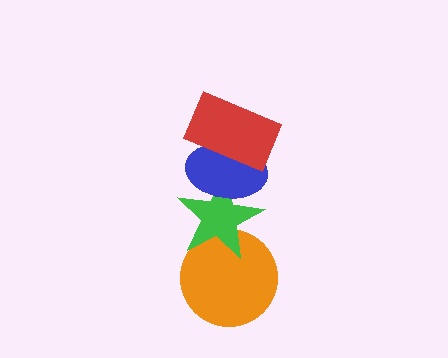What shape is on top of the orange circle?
The green star is on top of the orange circle.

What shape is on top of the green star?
The blue ellipse is on top of the green star.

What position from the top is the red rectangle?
The red rectangle is 1st from the top.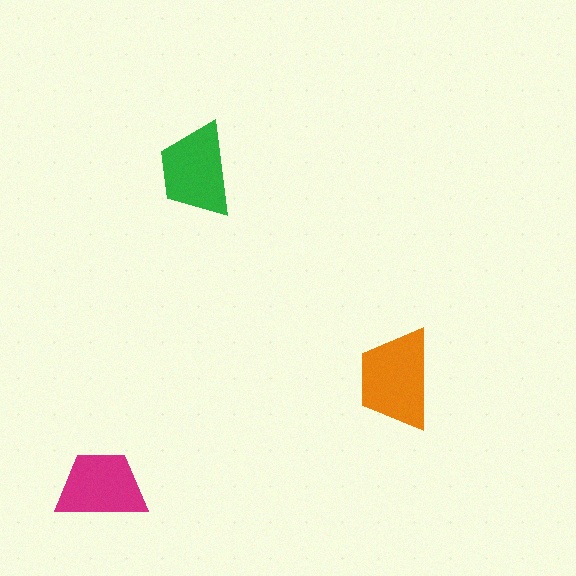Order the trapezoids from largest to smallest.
the orange one, the green one, the magenta one.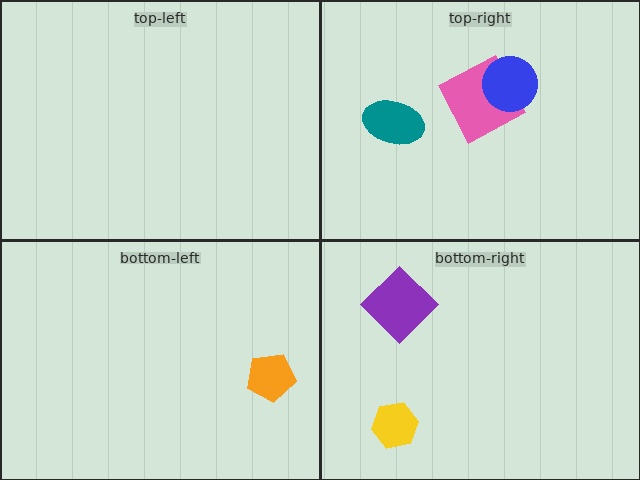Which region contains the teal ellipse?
The top-right region.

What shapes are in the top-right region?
The pink square, the blue circle, the teal ellipse.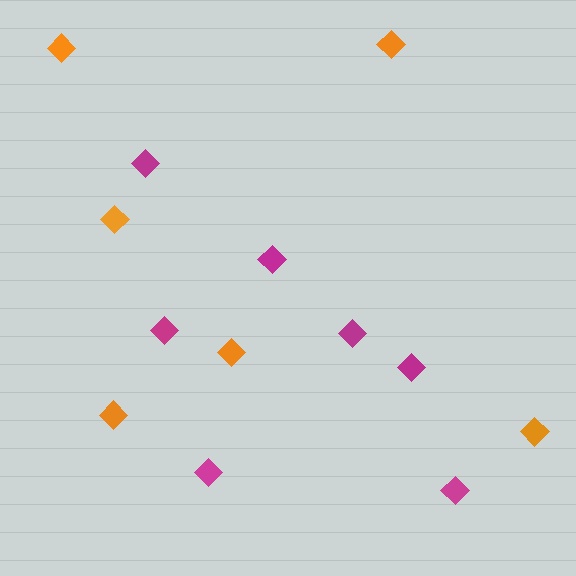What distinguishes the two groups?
There are 2 groups: one group of magenta diamonds (7) and one group of orange diamonds (6).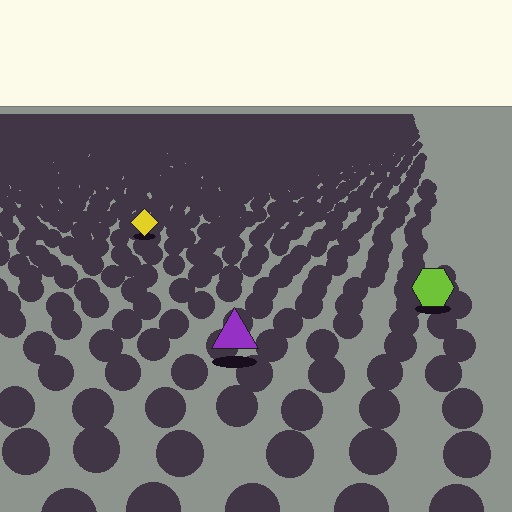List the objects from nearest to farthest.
From nearest to farthest: the purple triangle, the lime hexagon, the yellow diamond.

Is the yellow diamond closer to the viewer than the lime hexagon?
No. The lime hexagon is closer — you can tell from the texture gradient: the ground texture is coarser near it.